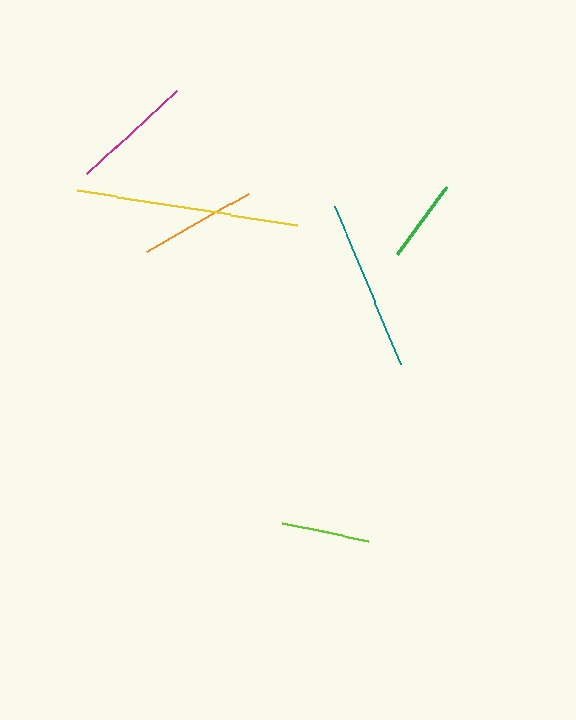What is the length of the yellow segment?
The yellow segment is approximately 223 pixels long.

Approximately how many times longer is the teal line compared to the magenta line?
The teal line is approximately 1.4 times the length of the magenta line.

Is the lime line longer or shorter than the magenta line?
The magenta line is longer than the lime line.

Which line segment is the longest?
The yellow line is the longest at approximately 223 pixels.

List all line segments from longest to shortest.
From longest to shortest: yellow, teal, magenta, orange, lime, green.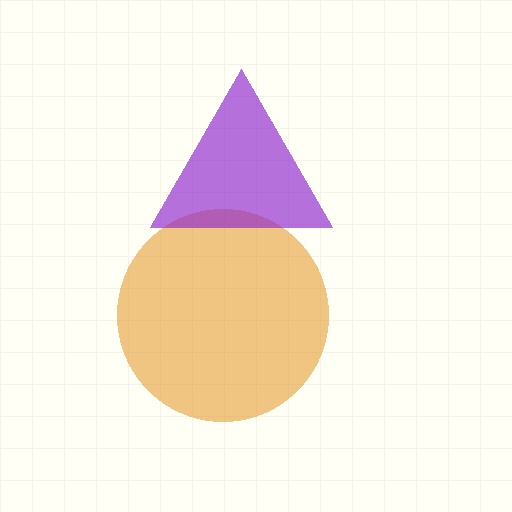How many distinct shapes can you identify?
There are 2 distinct shapes: an orange circle, a purple triangle.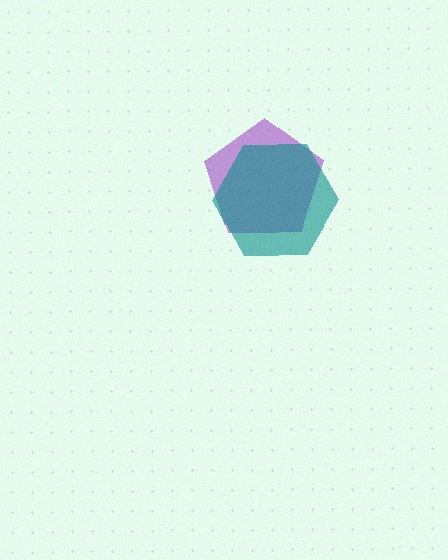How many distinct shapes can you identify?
There are 2 distinct shapes: a purple pentagon, a teal hexagon.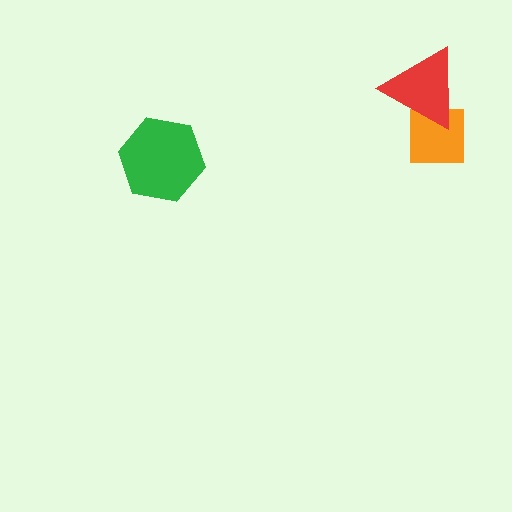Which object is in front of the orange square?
The red triangle is in front of the orange square.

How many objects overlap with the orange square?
1 object overlaps with the orange square.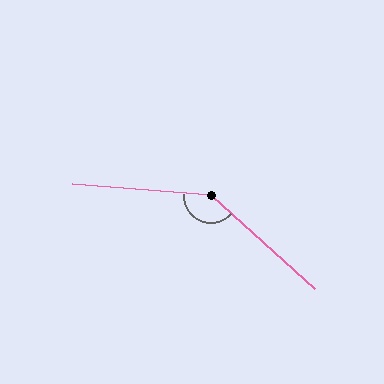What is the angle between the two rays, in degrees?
Approximately 142 degrees.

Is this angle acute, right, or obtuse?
It is obtuse.